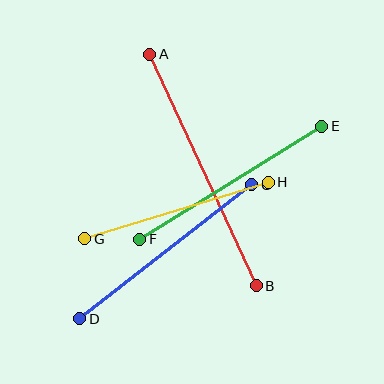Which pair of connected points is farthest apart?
Points A and B are farthest apart.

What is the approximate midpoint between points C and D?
The midpoint is at approximately (166, 252) pixels.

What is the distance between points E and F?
The distance is approximately 214 pixels.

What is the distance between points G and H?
The distance is approximately 192 pixels.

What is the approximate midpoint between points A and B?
The midpoint is at approximately (203, 170) pixels.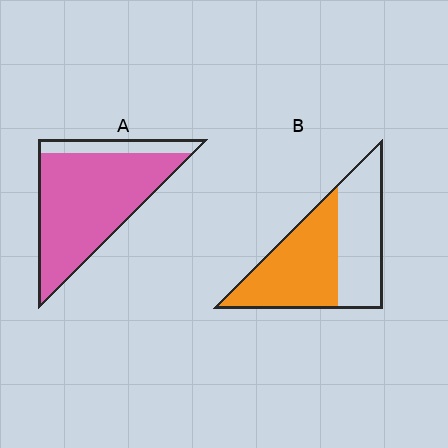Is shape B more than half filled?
Yes.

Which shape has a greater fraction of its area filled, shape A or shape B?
Shape A.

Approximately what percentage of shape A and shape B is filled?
A is approximately 85% and B is approximately 55%.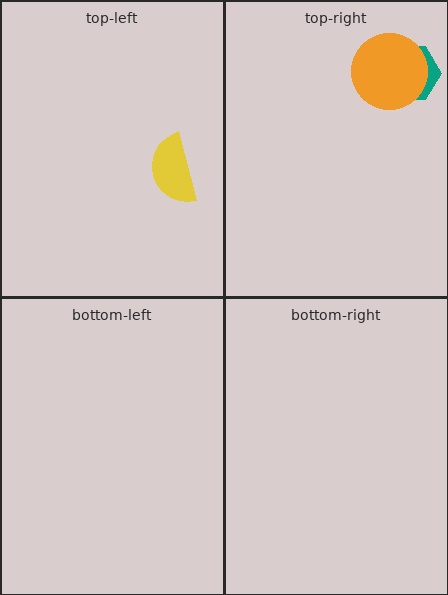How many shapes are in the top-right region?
2.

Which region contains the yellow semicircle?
The top-left region.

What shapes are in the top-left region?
The yellow semicircle.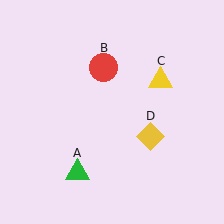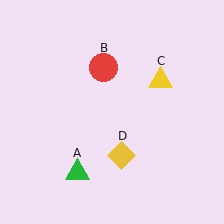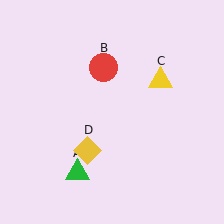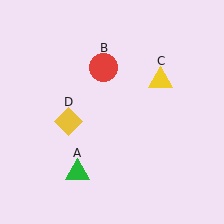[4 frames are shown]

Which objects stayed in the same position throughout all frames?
Green triangle (object A) and red circle (object B) and yellow triangle (object C) remained stationary.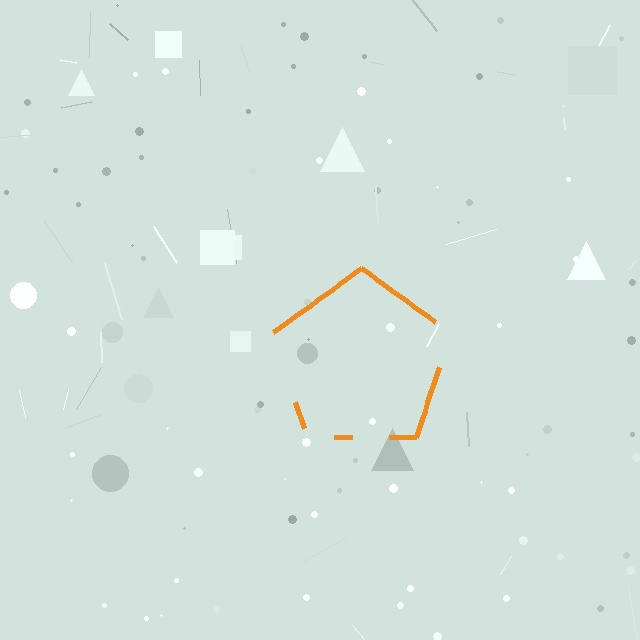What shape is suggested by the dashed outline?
The dashed outline suggests a pentagon.